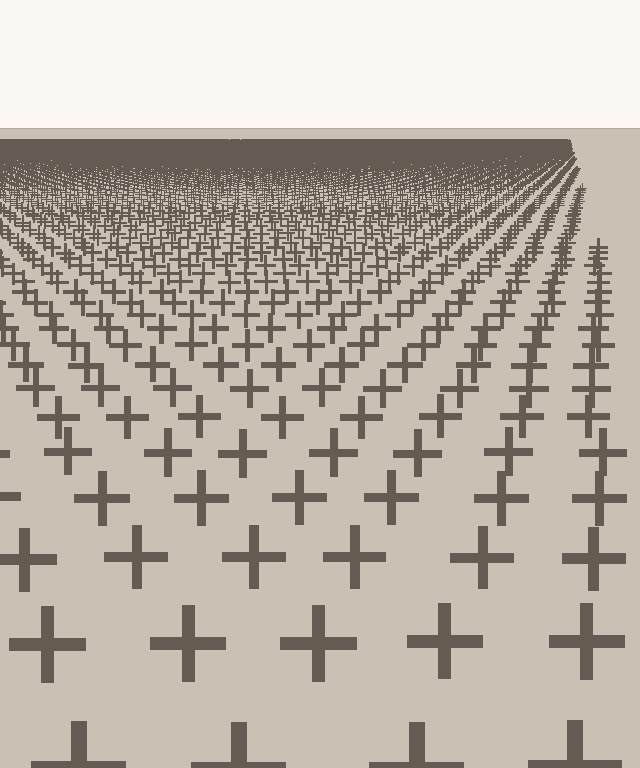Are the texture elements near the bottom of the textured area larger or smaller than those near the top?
Larger. Near the bottom, elements are closer to the viewer and appear at a bigger on-screen size.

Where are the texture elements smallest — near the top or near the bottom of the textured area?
Near the top.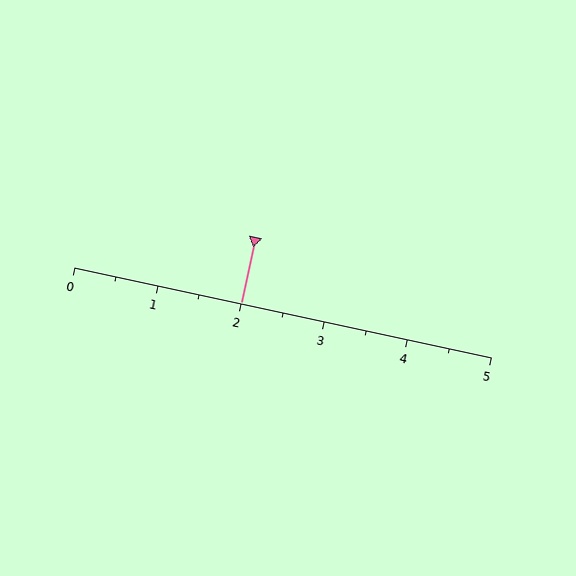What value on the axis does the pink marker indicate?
The marker indicates approximately 2.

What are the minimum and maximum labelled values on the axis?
The axis runs from 0 to 5.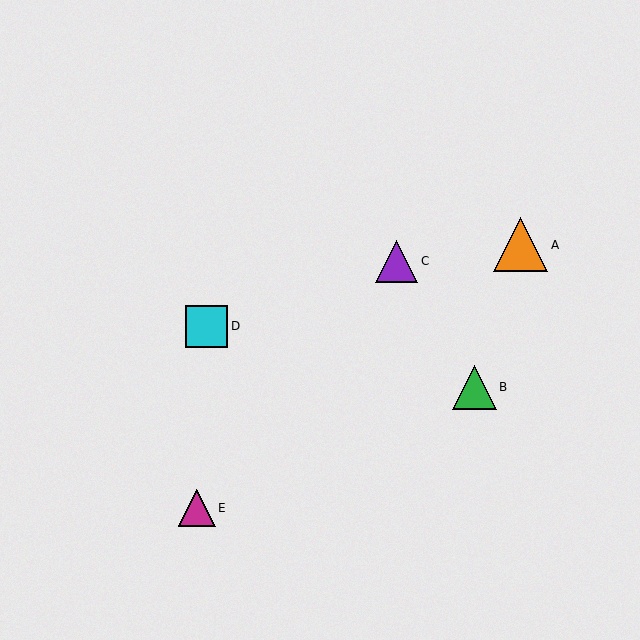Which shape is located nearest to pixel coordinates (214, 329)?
The cyan square (labeled D) at (207, 326) is nearest to that location.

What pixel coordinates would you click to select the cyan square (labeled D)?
Click at (207, 326) to select the cyan square D.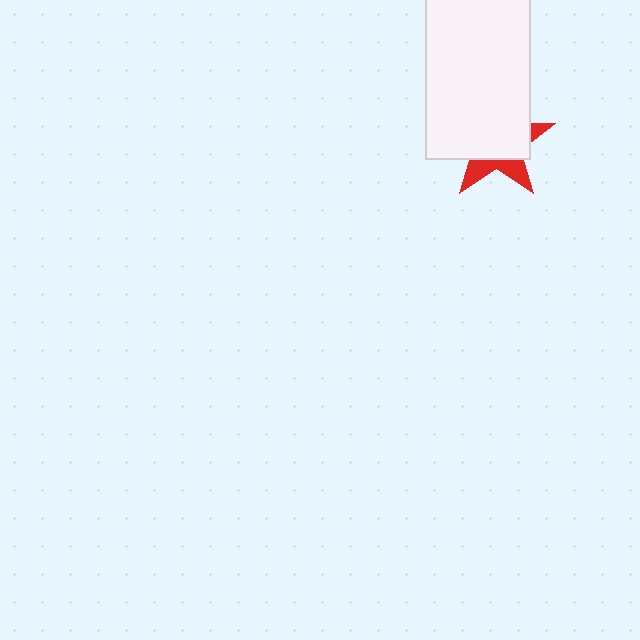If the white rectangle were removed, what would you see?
You would see the complete red star.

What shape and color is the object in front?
The object in front is a white rectangle.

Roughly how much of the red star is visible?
A small part of it is visible (roughly 32%).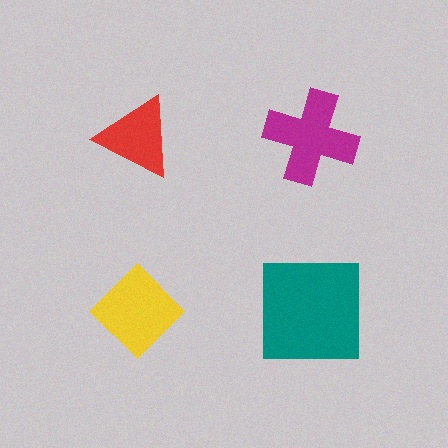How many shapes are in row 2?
2 shapes.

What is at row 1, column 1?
A red triangle.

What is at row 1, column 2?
A magenta cross.